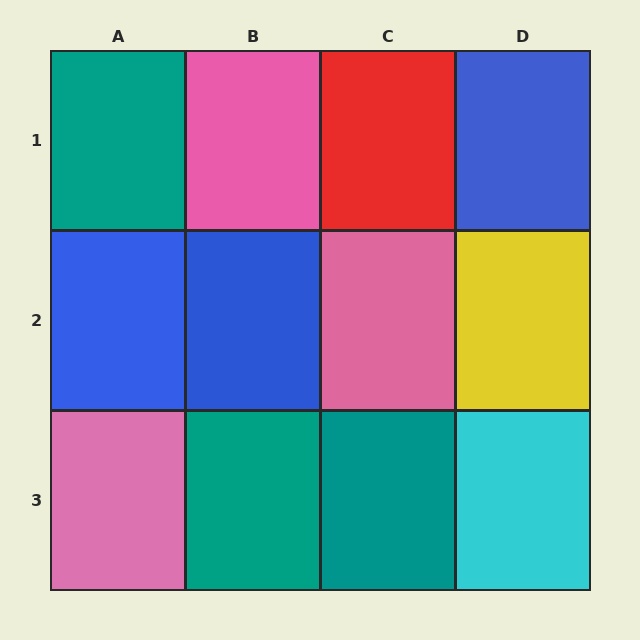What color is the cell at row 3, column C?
Teal.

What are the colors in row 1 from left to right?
Teal, pink, red, blue.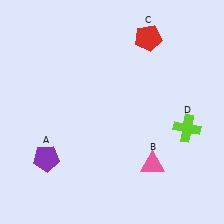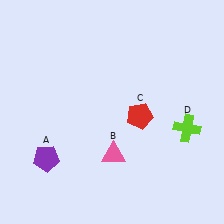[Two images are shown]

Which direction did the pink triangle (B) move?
The pink triangle (B) moved left.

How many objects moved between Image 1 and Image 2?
2 objects moved between the two images.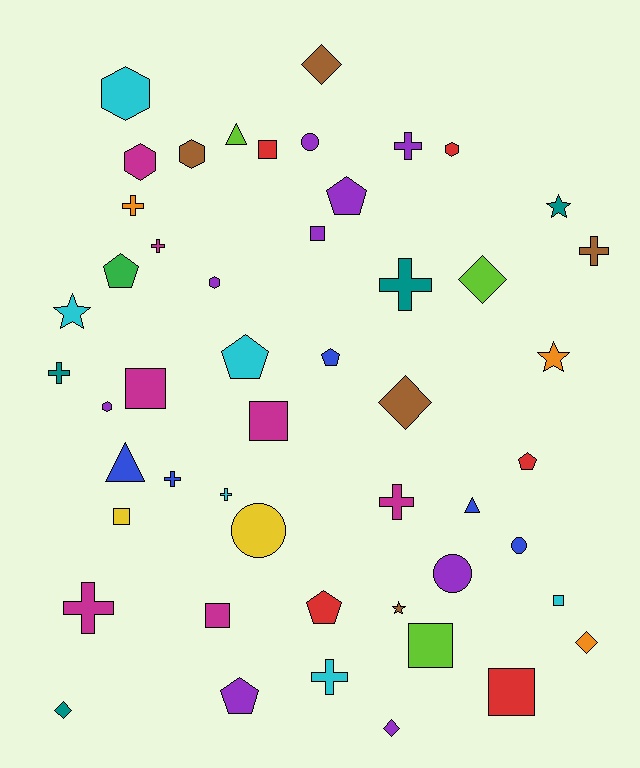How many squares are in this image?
There are 9 squares.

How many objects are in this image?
There are 50 objects.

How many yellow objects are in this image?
There are 2 yellow objects.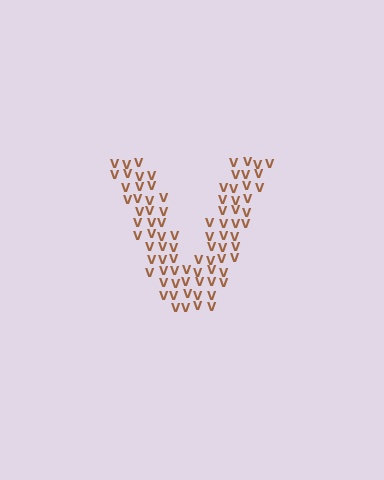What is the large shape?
The large shape is the letter V.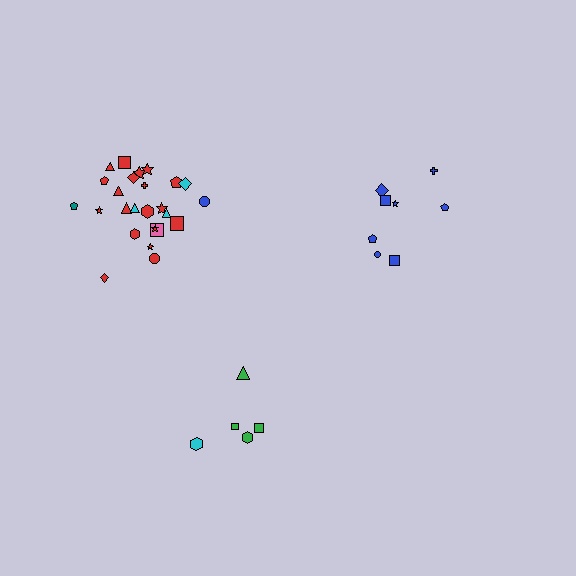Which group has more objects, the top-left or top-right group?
The top-left group.